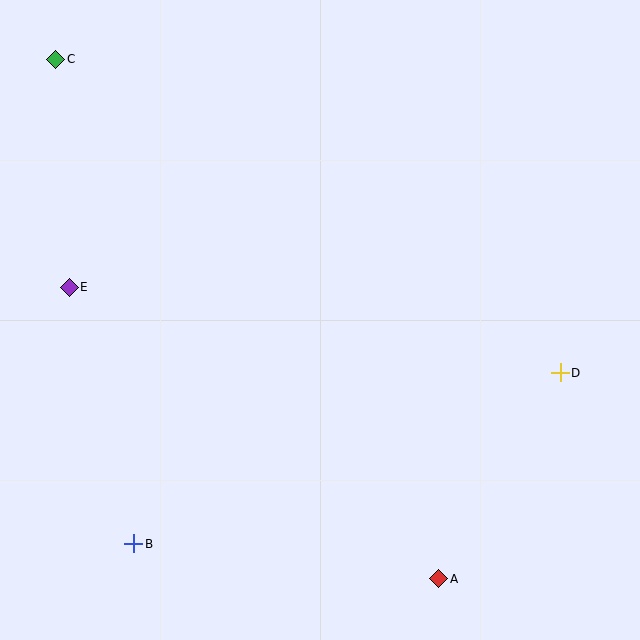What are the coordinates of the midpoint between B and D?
The midpoint between B and D is at (347, 458).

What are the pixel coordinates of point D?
Point D is at (560, 373).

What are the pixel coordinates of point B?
Point B is at (134, 544).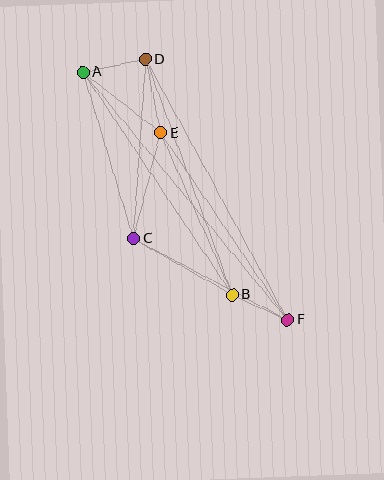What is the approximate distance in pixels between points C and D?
The distance between C and D is approximately 180 pixels.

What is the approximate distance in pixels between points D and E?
The distance between D and E is approximately 75 pixels.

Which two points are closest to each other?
Points B and F are closest to each other.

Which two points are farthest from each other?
Points A and F are farthest from each other.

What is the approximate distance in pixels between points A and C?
The distance between A and C is approximately 174 pixels.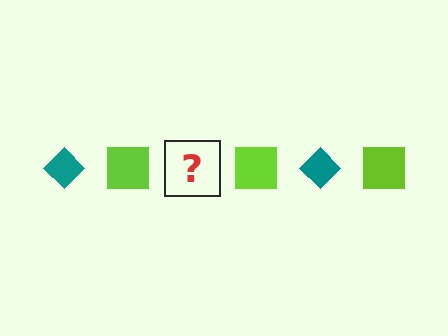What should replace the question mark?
The question mark should be replaced with a teal diamond.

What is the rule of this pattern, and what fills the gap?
The rule is that the pattern alternates between teal diamond and lime square. The gap should be filled with a teal diamond.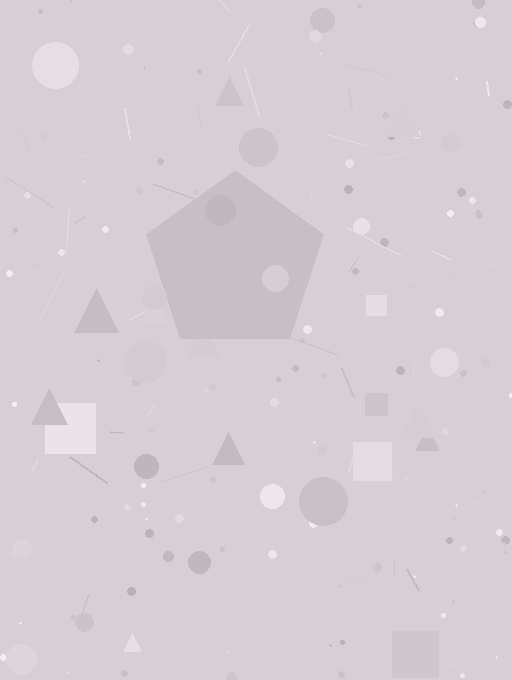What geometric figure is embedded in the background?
A pentagon is embedded in the background.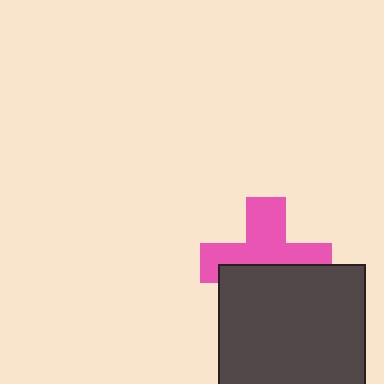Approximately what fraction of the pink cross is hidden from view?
Roughly 46% of the pink cross is hidden behind the dark gray square.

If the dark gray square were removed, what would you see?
You would see the complete pink cross.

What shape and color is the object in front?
The object in front is a dark gray square.